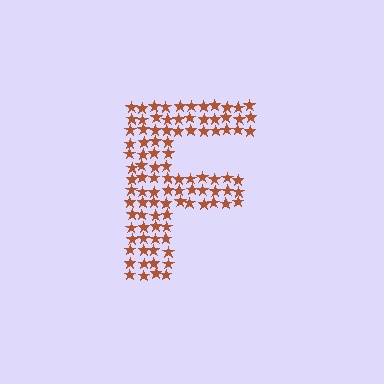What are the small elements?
The small elements are stars.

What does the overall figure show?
The overall figure shows the letter F.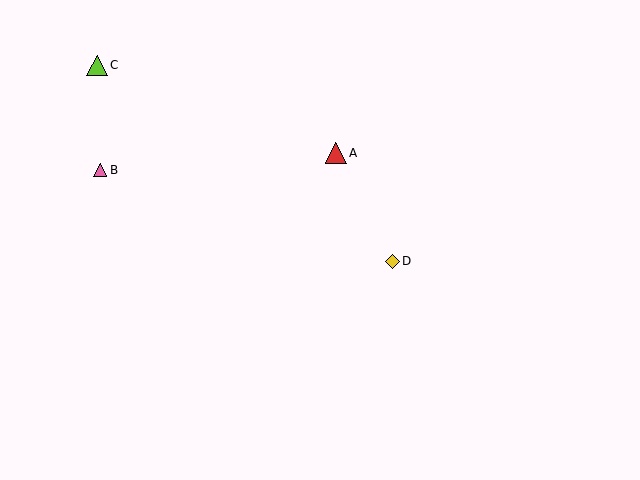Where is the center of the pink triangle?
The center of the pink triangle is at (100, 170).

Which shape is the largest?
The red triangle (labeled A) is the largest.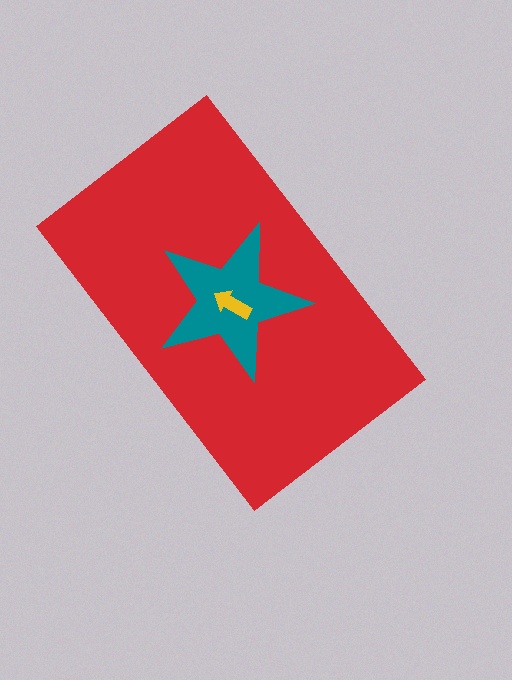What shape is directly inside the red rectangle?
The teal star.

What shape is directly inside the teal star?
The yellow arrow.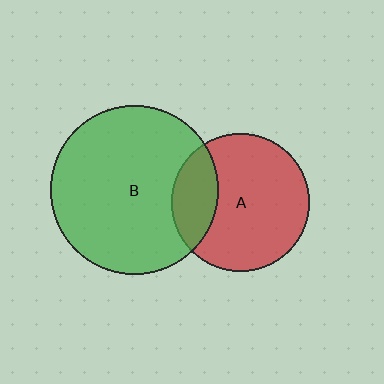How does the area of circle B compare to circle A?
Approximately 1.5 times.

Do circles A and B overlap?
Yes.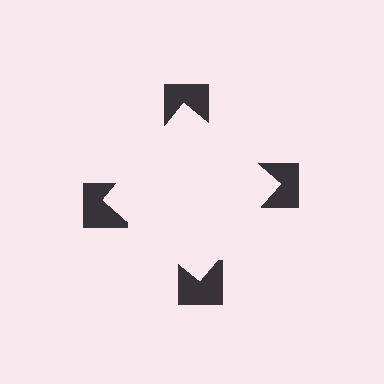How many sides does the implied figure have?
4 sides.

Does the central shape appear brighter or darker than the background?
It typically appears slightly brighter than the background, even though no actual brightness change is drawn.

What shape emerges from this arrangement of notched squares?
An illusory square — its edges are inferred from the aligned wedge cuts in the notched squares, not physically drawn.